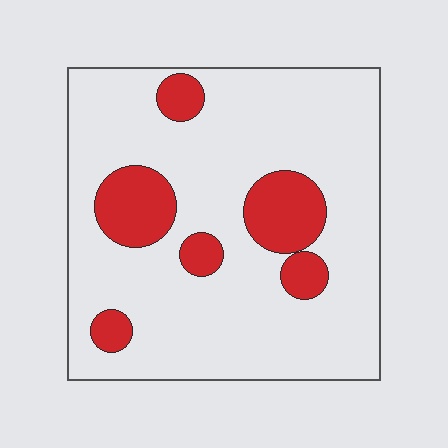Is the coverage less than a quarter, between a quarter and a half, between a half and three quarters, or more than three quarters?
Less than a quarter.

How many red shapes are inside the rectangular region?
6.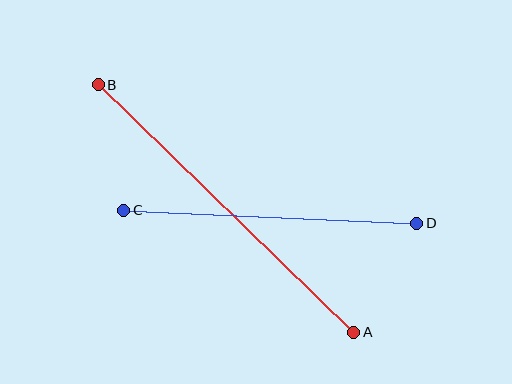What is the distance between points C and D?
The distance is approximately 294 pixels.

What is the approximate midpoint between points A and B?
The midpoint is at approximately (226, 208) pixels.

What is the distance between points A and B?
The distance is approximately 356 pixels.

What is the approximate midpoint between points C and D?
The midpoint is at approximately (270, 217) pixels.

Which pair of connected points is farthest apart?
Points A and B are farthest apart.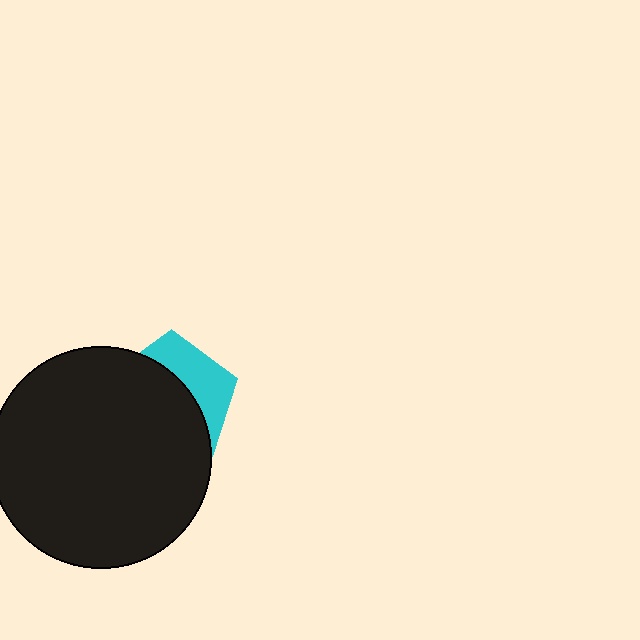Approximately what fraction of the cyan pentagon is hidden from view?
Roughly 65% of the cyan pentagon is hidden behind the black circle.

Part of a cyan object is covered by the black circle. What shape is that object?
It is a pentagon.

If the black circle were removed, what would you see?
You would see the complete cyan pentagon.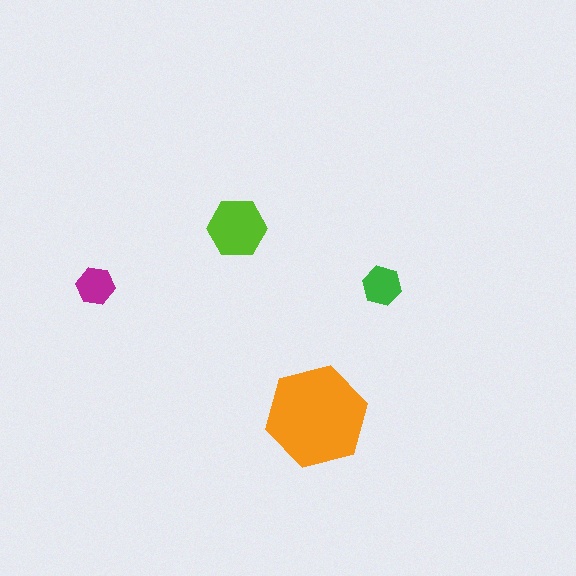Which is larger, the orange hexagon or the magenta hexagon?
The orange one.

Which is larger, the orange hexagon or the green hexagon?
The orange one.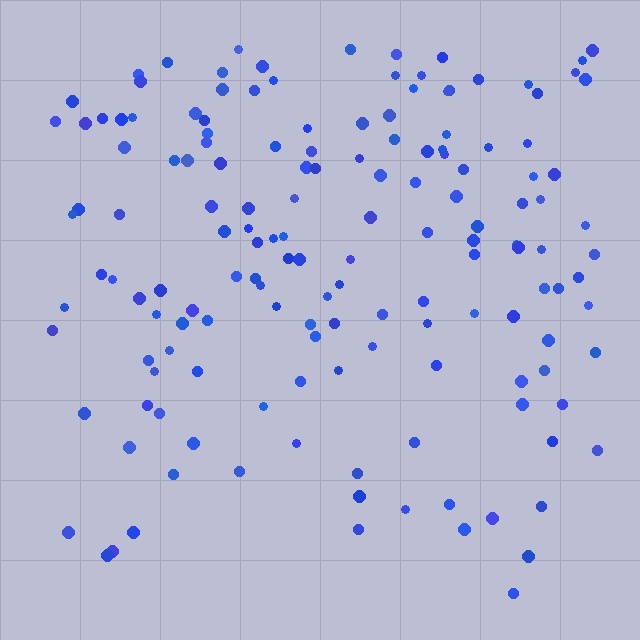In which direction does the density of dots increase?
From bottom to top, with the top side densest.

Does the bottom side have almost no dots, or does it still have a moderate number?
Still a moderate number, just noticeably fewer than the top.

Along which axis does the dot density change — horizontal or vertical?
Vertical.